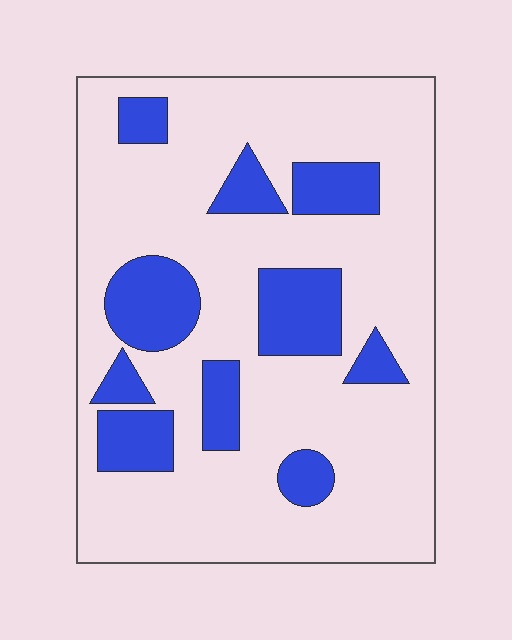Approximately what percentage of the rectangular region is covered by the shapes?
Approximately 25%.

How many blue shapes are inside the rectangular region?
10.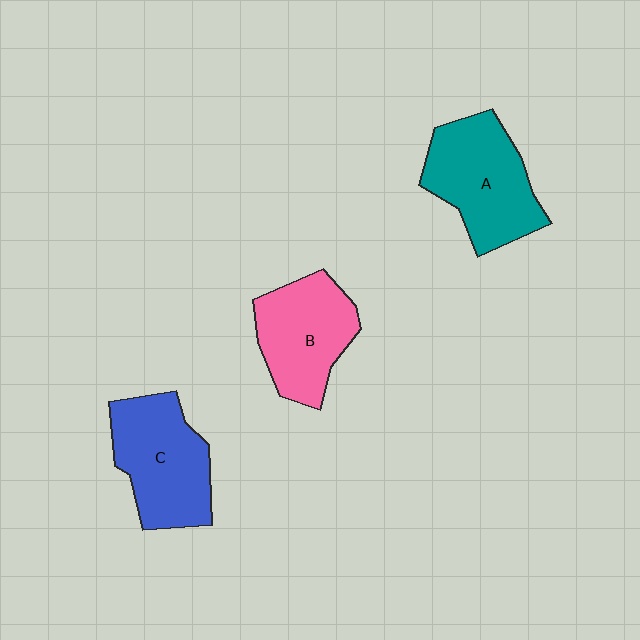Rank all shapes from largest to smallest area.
From largest to smallest: A (teal), C (blue), B (pink).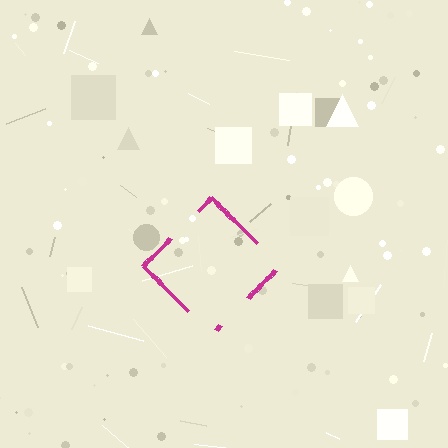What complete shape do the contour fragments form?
The contour fragments form a diamond.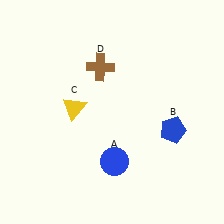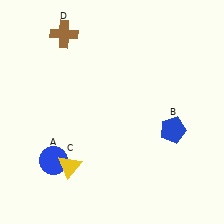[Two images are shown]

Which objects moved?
The objects that moved are: the blue circle (A), the yellow triangle (C), the brown cross (D).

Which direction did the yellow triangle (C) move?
The yellow triangle (C) moved down.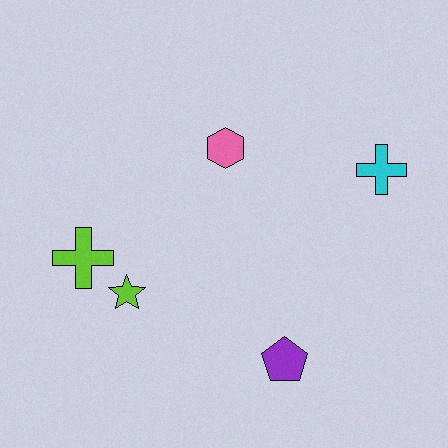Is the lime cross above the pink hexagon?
No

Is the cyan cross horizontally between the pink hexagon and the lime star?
No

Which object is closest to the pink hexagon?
The cyan cross is closest to the pink hexagon.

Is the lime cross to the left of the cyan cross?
Yes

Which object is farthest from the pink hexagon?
The purple pentagon is farthest from the pink hexagon.